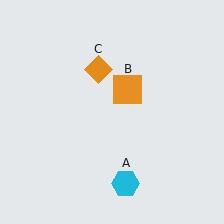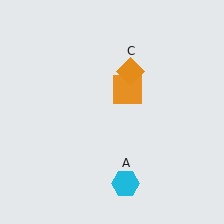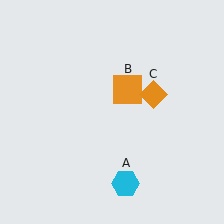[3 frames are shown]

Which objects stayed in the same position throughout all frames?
Cyan hexagon (object A) and orange square (object B) remained stationary.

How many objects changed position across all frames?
1 object changed position: orange diamond (object C).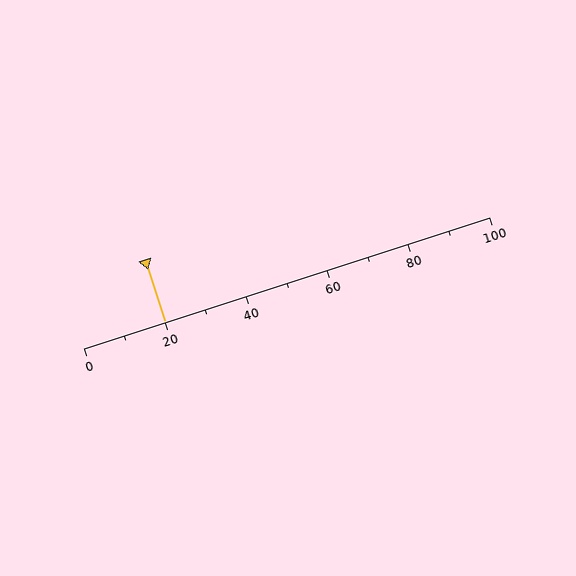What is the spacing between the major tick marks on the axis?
The major ticks are spaced 20 apart.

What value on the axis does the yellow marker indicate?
The marker indicates approximately 20.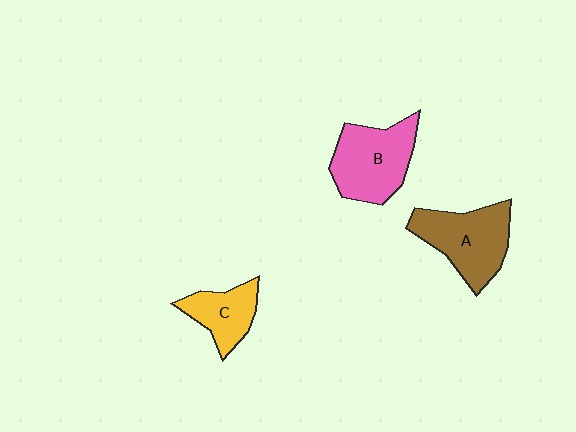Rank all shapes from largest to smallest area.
From largest to smallest: A (brown), B (pink), C (yellow).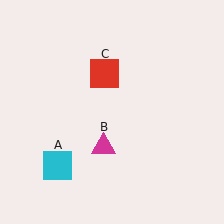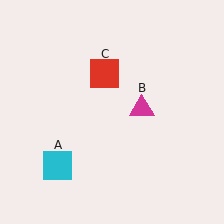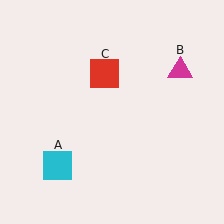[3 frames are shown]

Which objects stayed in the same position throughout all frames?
Cyan square (object A) and red square (object C) remained stationary.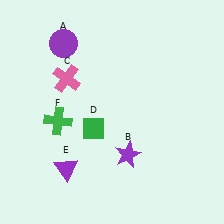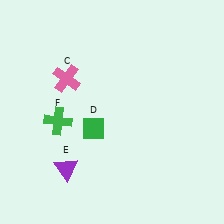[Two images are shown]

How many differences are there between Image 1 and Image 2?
There are 2 differences between the two images.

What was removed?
The purple star (B), the purple circle (A) were removed in Image 2.